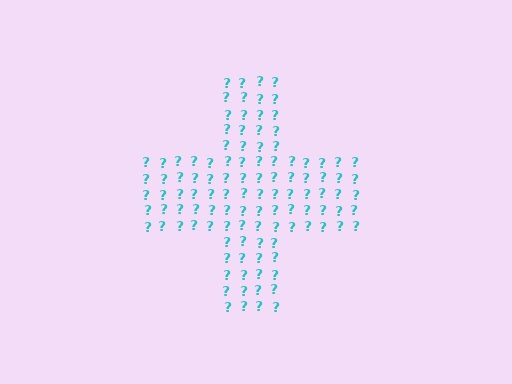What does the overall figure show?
The overall figure shows a cross.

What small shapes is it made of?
It is made of small question marks.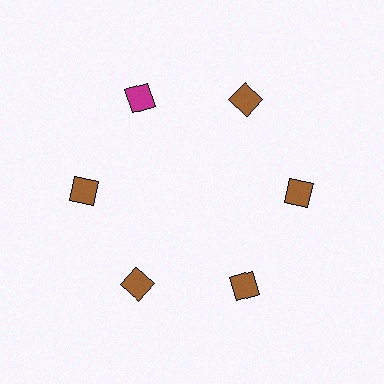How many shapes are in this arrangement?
There are 6 shapes arranged in a ring pattern.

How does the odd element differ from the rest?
It has a different color: magenta instead of brown.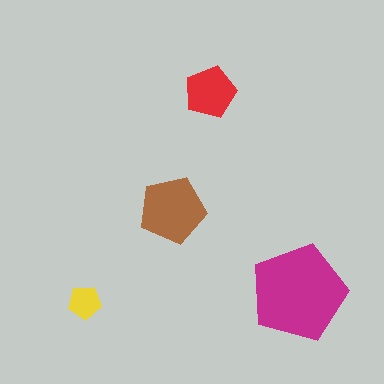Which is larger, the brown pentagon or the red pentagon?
The brown one.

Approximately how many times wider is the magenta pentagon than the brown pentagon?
About 1.5 times wider.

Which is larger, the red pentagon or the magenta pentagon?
The magenta one.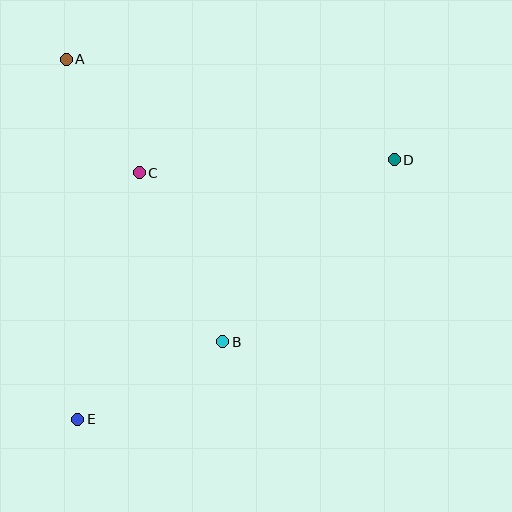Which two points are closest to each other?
Points A and C are closest to each other.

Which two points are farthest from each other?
Points D and E are farthest from each other.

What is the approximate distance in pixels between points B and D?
The distance between B and D is approximately 250 pixels.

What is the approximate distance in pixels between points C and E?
The distance between C and E is approximately 254 pixels.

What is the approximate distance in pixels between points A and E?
The distance between A and E is approximately 360 pixels.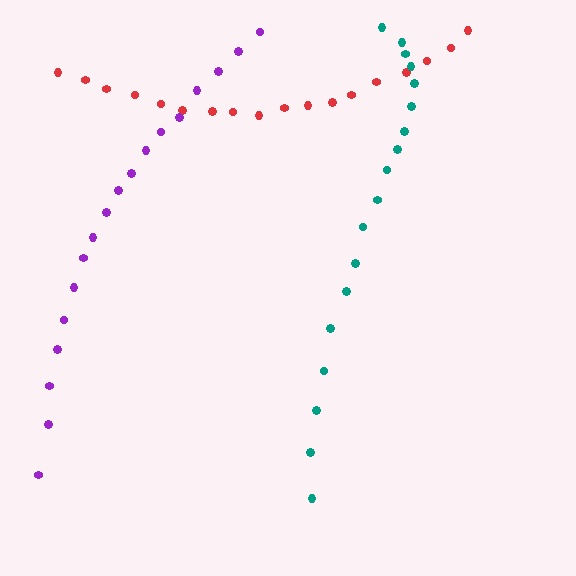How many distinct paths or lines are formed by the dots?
There are 3 distinct paths.